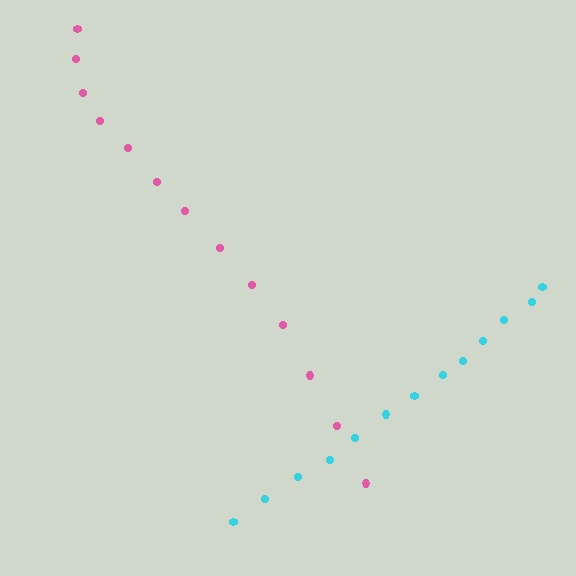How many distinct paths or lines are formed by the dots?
There are 2 distinct paths.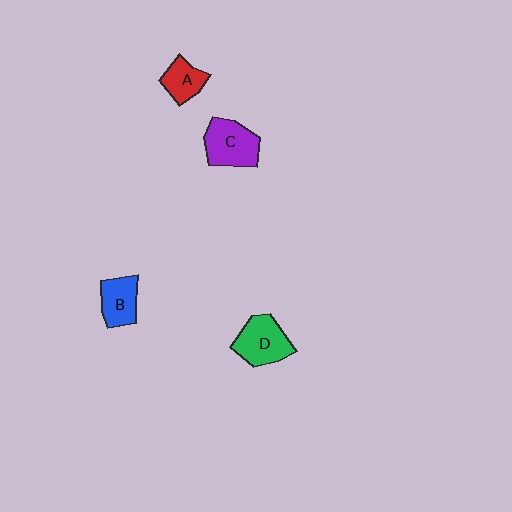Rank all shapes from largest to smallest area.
From largest to smallest: C (purple), D (green), B (blue), A (red).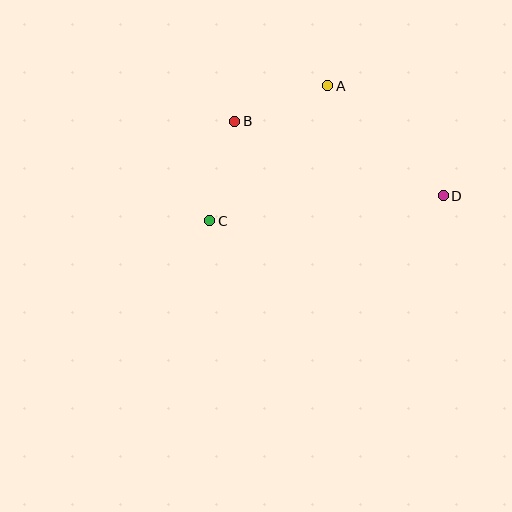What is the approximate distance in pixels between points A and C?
The distance between A and C is approximately 179 pixels.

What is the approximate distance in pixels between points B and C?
The distance between B and C is approximately 103 pixels.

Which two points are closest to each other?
Points A and B are closest to each other.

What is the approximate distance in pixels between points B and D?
The distance between B and D is approximately 221 pixels.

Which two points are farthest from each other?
Points C and D are farthest from each other.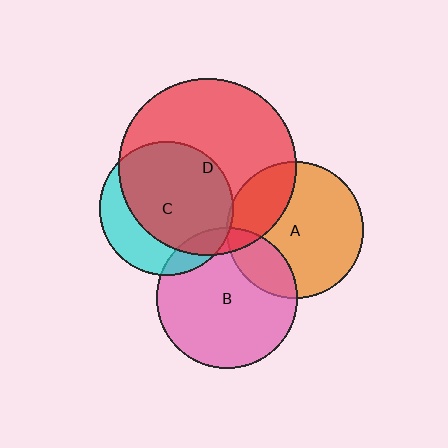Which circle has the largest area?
Circle D (red).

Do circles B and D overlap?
Yes.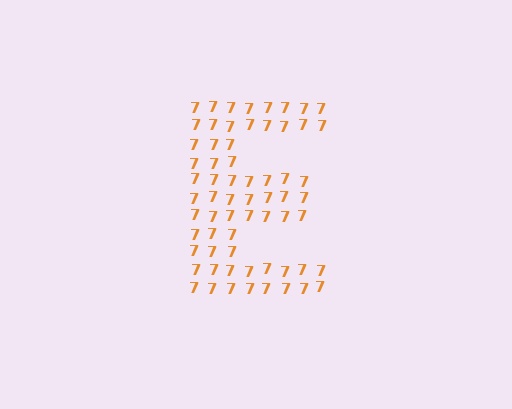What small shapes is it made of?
It is made of small digit 7's.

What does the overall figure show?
The overall figure shows the letter E.